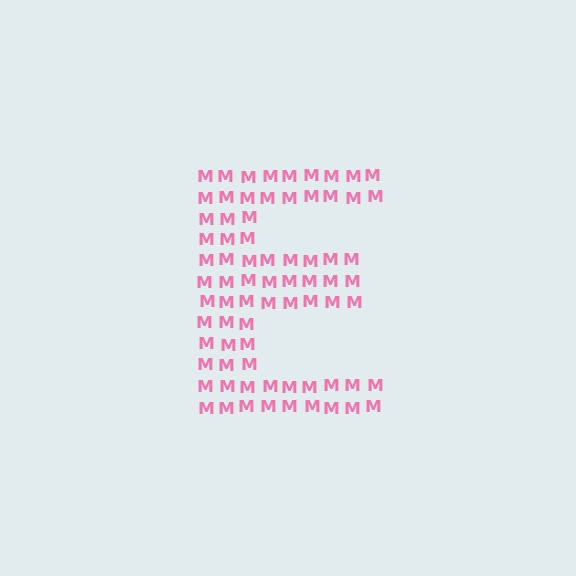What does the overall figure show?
The overall figure shows the letter E.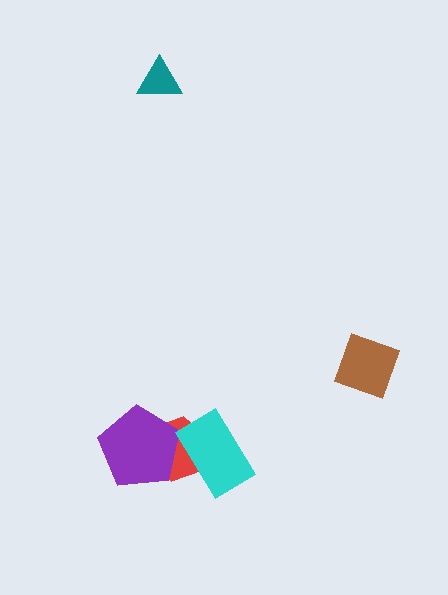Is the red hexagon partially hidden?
Yes, it is partially covered by another shape.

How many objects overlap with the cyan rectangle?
1 object overlaps with the cyan rectangle.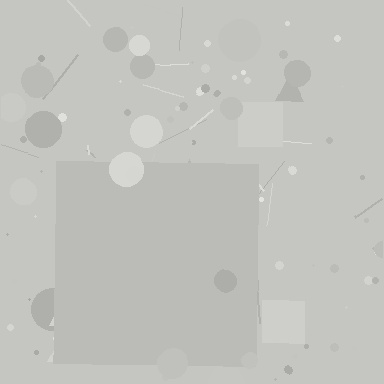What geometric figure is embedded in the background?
A square is embedded in the background.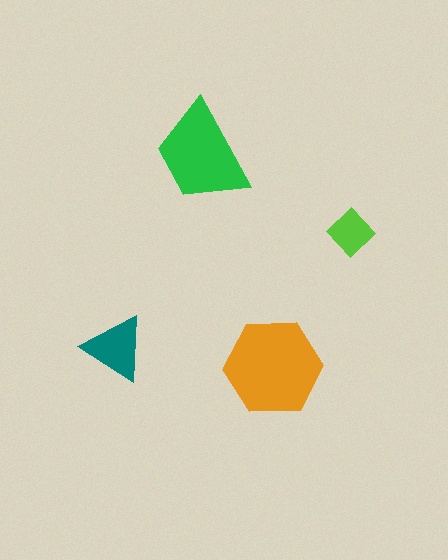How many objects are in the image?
There are 4 objects in the image.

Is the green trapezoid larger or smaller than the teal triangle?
Larger.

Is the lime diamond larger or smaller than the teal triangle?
Smaller.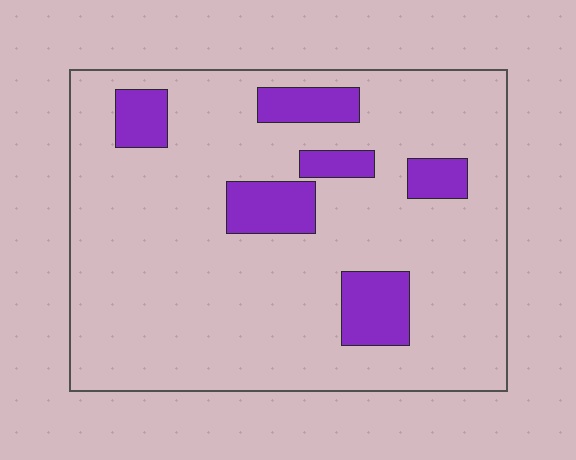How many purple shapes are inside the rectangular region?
6.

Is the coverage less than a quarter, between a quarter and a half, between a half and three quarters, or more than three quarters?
Less than a quarter.